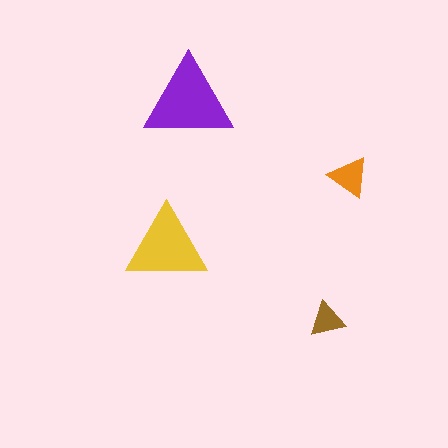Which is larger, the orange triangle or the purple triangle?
The purple one.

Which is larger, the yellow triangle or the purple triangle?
The purple one.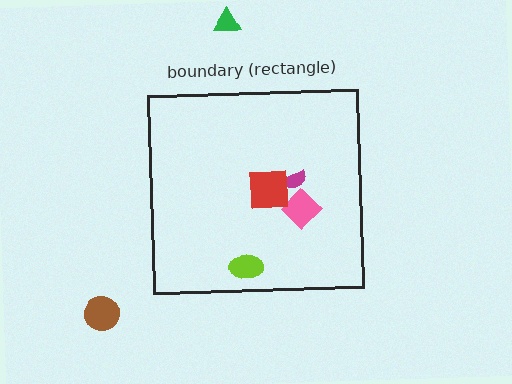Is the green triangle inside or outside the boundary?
Outside.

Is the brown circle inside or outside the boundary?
Outside.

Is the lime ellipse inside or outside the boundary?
Inside.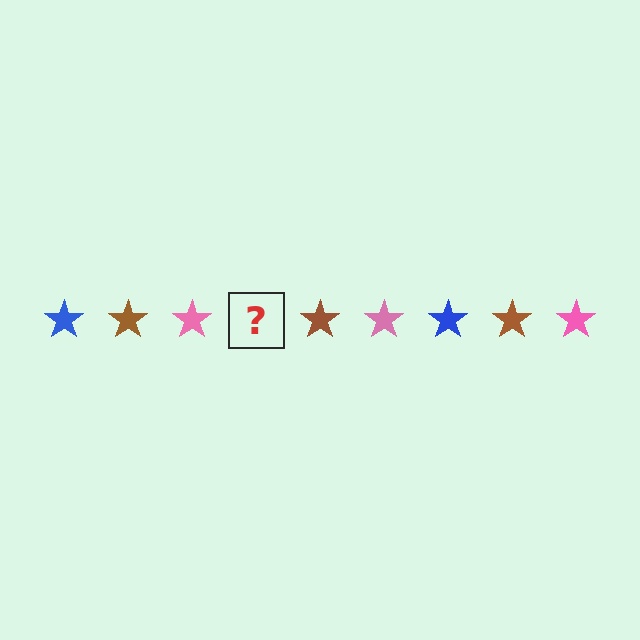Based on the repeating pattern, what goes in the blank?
The blank should be a blue star.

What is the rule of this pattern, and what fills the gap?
The rule is that the pattern cycles through blue, brown, pink stars. The gap should be filled with a blue star.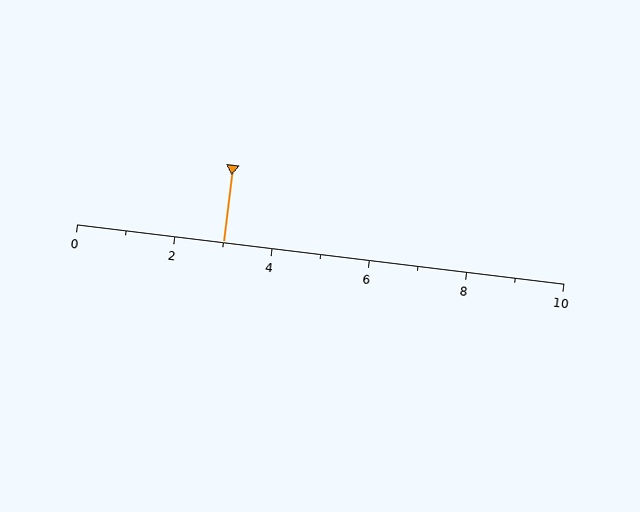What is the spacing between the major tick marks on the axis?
The major ticks are spaced 2 apart.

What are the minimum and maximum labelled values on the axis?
The axis runs from 0 to 10.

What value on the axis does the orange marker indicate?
The marker indicates approximately 3.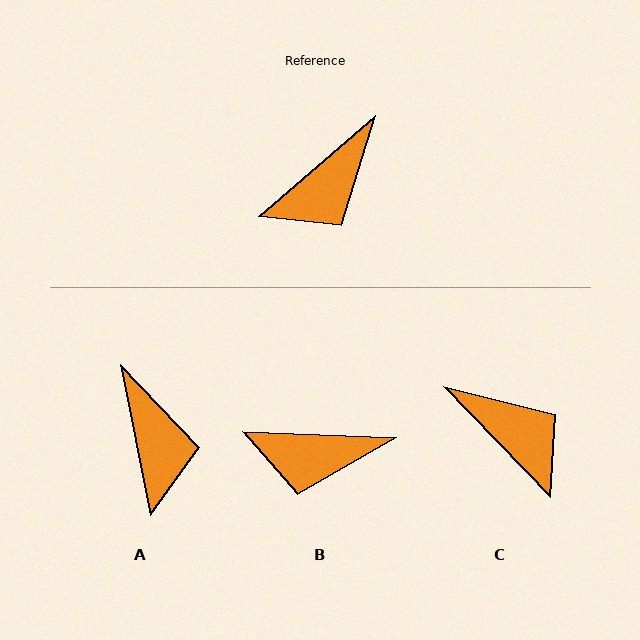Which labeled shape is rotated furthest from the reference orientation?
C, about 93 degrees away.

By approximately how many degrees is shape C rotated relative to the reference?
Approximately 93 degrees counter-clockwise.